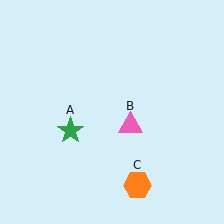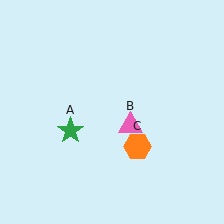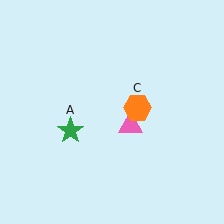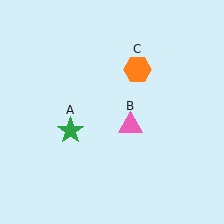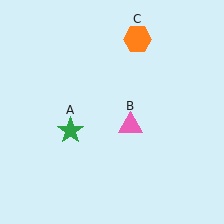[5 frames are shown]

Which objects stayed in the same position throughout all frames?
Green star (object A) and pink triangle (object B) remained stationary.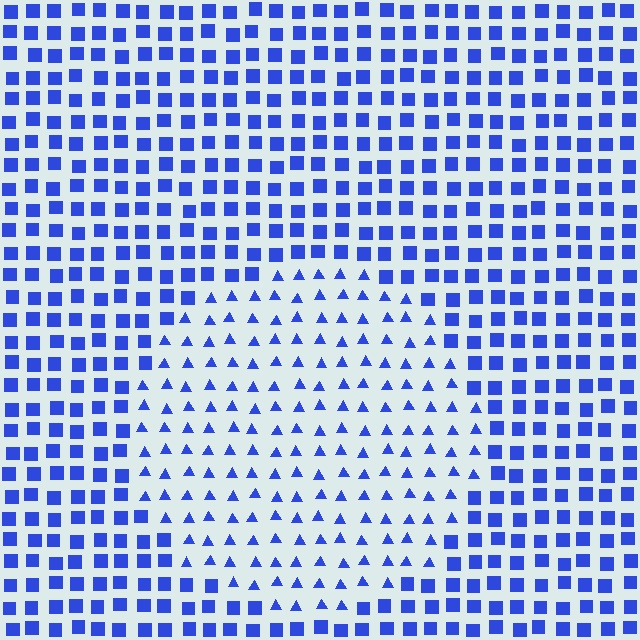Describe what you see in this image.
The image is filled with small blue elements arranged in a uniform grid. A circle-shaped region contains triangles, while the surrounding area contains squares. The boundary is defined purely by the change in element shape.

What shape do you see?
I see a circle.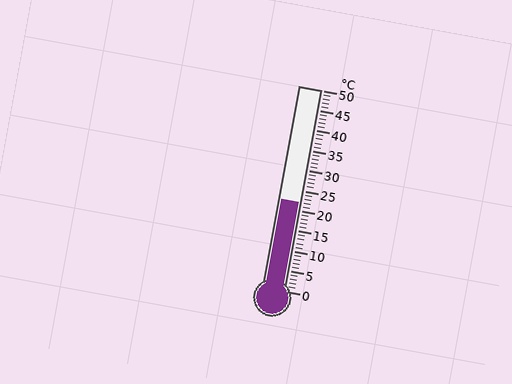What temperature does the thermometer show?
The thermometer shows approximately 22°C.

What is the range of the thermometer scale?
The thermometer scale ranges from 0°C to 50°C.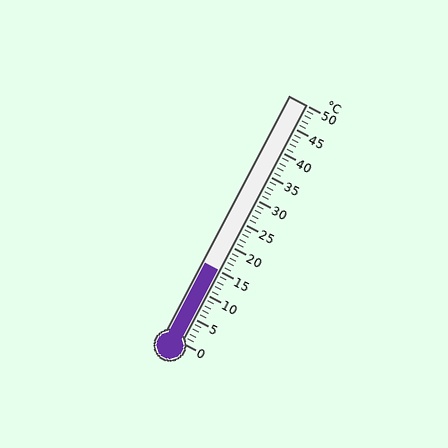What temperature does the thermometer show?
The thermometer shows approximately 15°C.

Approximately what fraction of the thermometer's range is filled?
The thermometer is filled to approximately 30% of its range.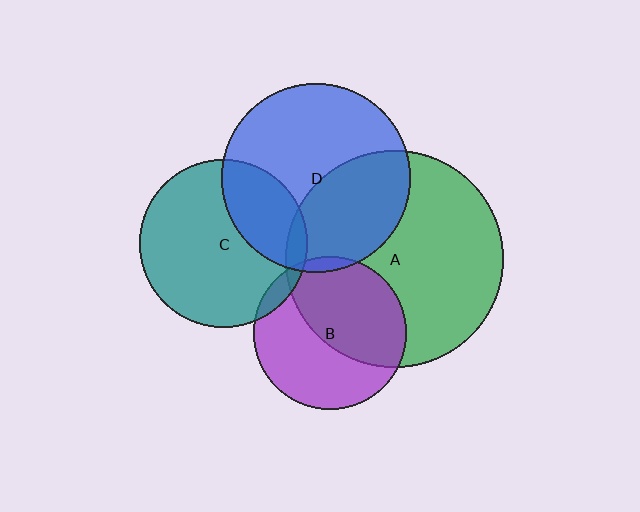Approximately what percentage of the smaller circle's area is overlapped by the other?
Approximately 40%.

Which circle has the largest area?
Circle A (green).